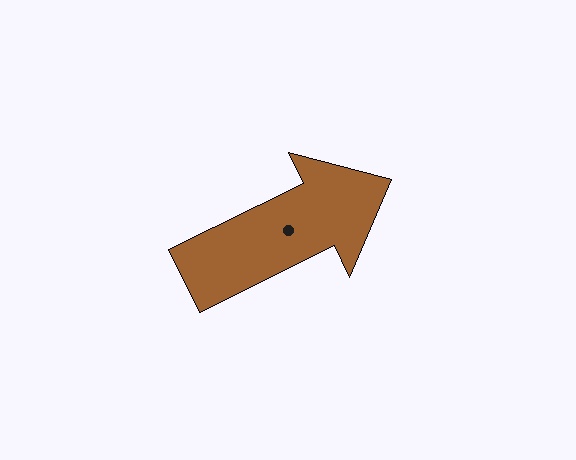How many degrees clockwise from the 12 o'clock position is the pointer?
Approximately 64 degrees.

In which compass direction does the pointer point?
Northeast.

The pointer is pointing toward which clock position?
Roughly 2 o'clock.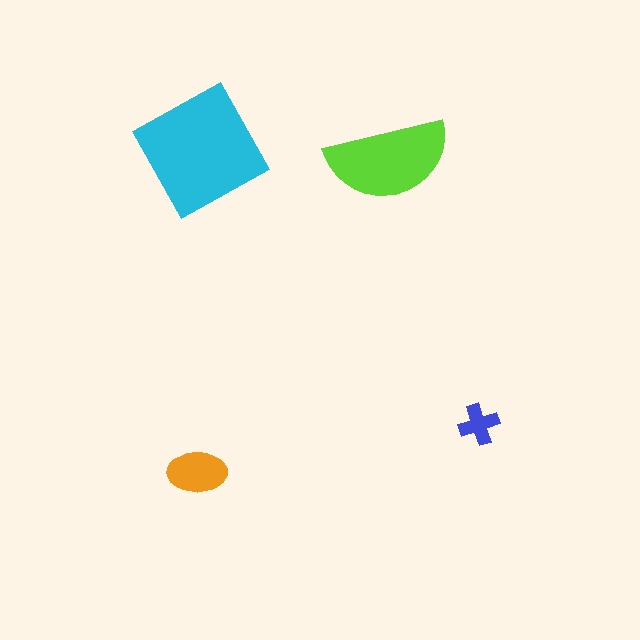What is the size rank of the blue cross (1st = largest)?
4th.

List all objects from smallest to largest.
The blue cross, the orange ellipse, the lime semicircle, the cyan square.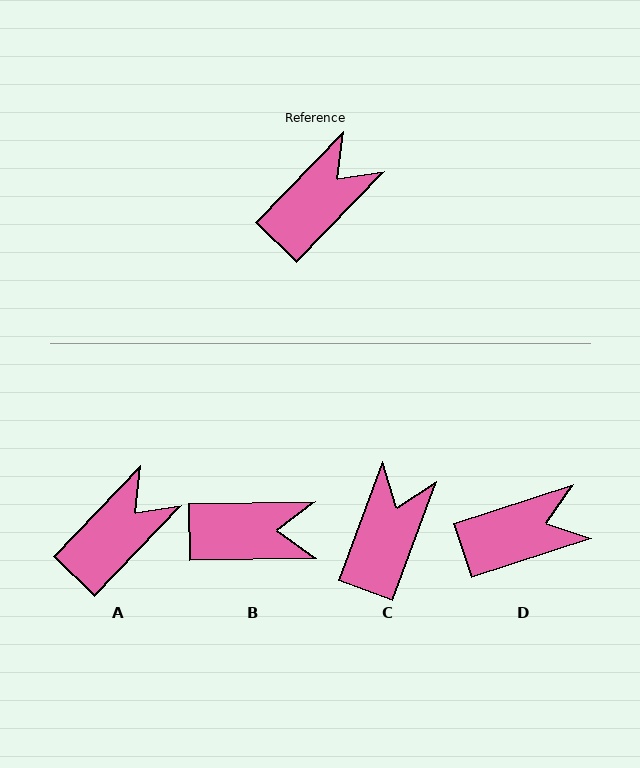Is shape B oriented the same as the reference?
No, it is off by about 45 degrees.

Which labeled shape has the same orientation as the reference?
A.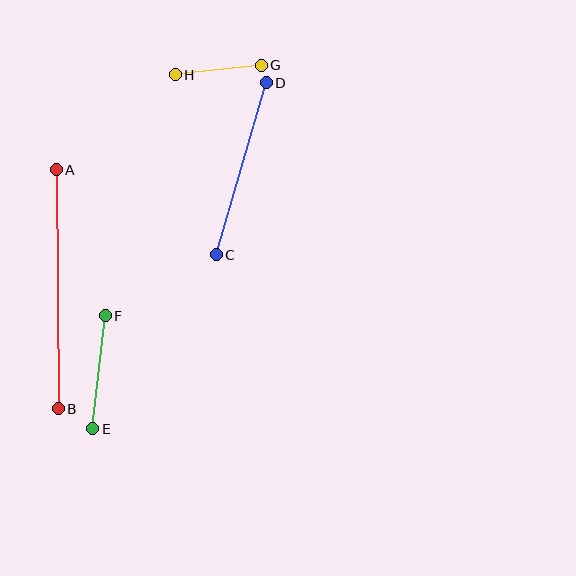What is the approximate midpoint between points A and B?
The midpoint is at approximately (57, 289) pixels.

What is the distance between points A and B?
The distance is approximately 239 pixels.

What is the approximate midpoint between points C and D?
The midpoint is at approximately (241, 169) pixels.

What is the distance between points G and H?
The distance is approximately 87 pixels.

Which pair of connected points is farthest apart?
Points A and B are farthest apart.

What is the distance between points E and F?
The distance is approximately 114 pixels.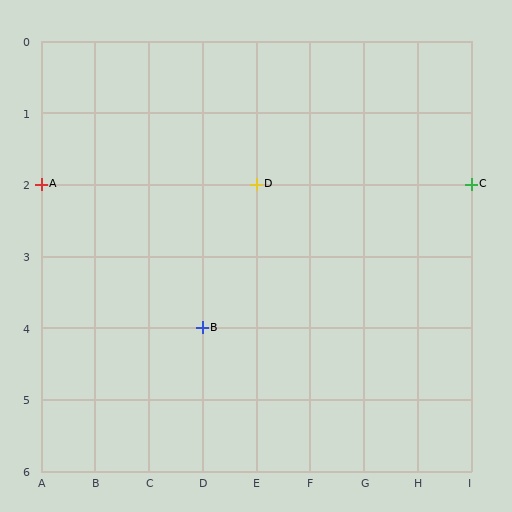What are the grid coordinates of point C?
Point C is at grid coordinates (I, 2).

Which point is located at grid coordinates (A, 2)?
Point A is at (A, 2).